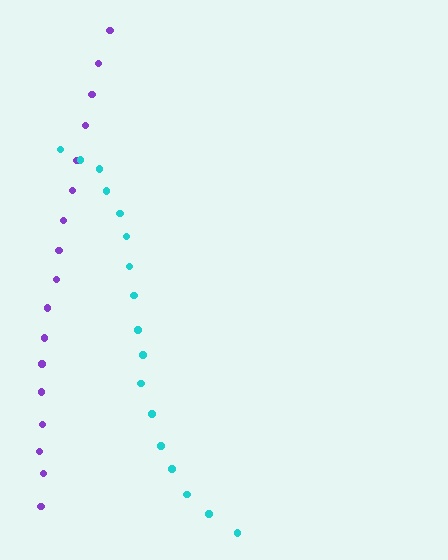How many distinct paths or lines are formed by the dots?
There are 2 distinct paths.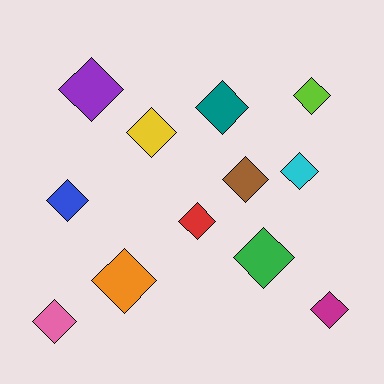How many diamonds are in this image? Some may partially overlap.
There are 12 diamonds.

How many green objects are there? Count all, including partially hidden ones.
There is 1 green object.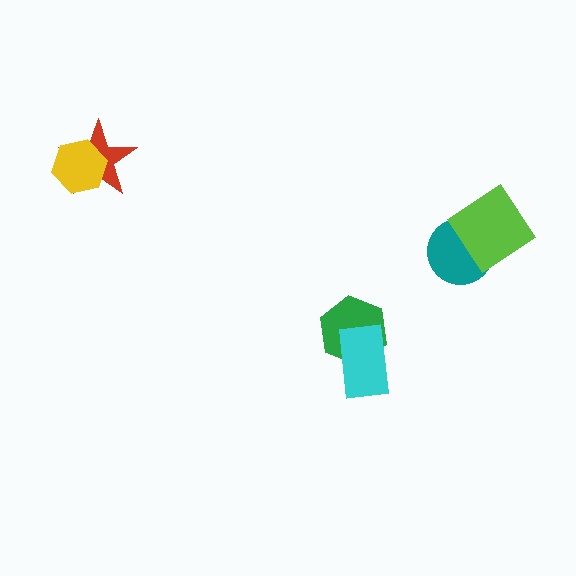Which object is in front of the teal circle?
The lime diamond is in front of the teal circle.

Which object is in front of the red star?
The yellow hexagon is in front of the red star.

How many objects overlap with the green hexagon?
1 object overlaps with the green hexagon.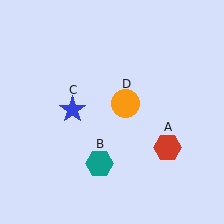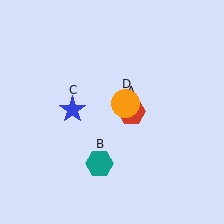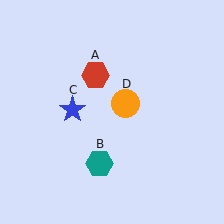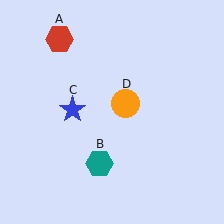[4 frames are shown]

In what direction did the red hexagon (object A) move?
The red hexagon (object A) moved up and to the left.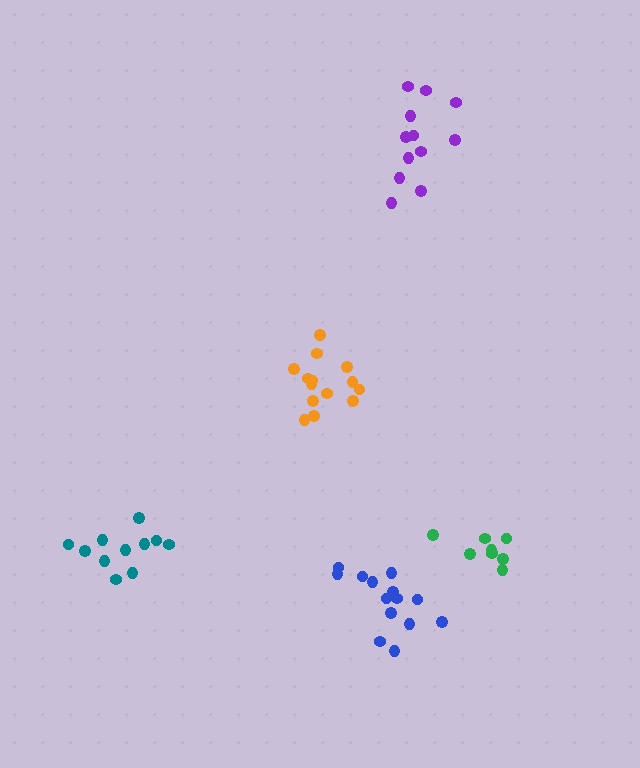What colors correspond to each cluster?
The clusters are colored: teal, orange, blue, purple, green.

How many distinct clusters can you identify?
There are 5 distinct clusters.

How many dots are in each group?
Group 1: 11 dots, Group 2: 14 dots, Group 3: 14 dots, Group 4: 12 dots, Group 5: 8 dots (59 total).